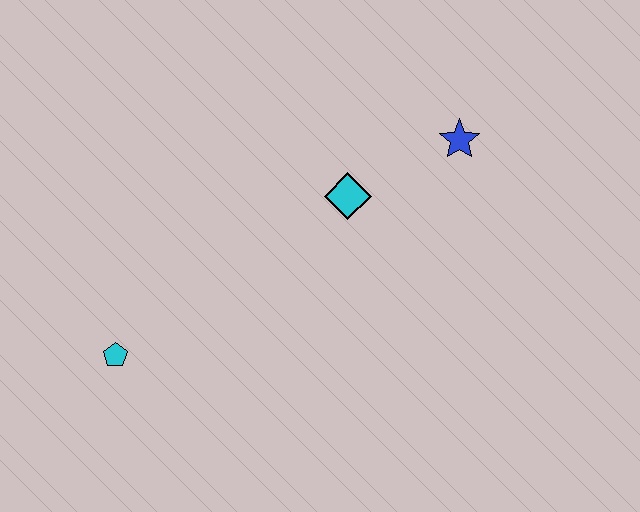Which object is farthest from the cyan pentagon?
The blue star is farthest from the cyan pentagon.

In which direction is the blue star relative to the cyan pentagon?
The blue star is to the right of the cyan pentagon.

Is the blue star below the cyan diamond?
No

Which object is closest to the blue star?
The cyan diamond is closest to the blue star.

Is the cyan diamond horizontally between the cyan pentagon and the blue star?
Yes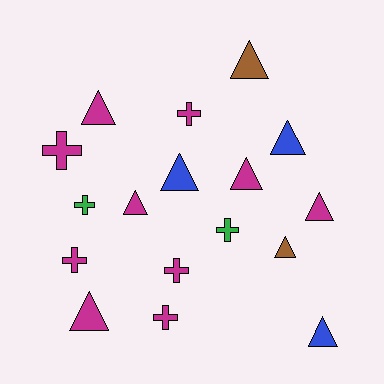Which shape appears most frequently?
Triangle, with 10 objects.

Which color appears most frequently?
Magenta, with 10 objects.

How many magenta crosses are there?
There are 5 magenta crosses.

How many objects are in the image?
There are 17 objects.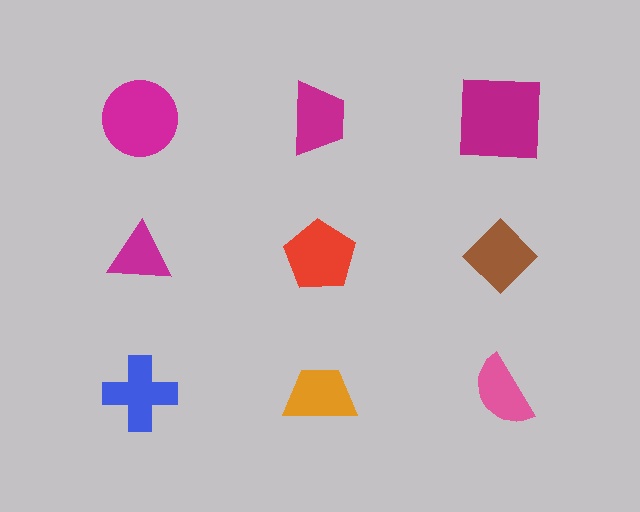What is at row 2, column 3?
A brown diamond.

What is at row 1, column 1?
A magenta circle.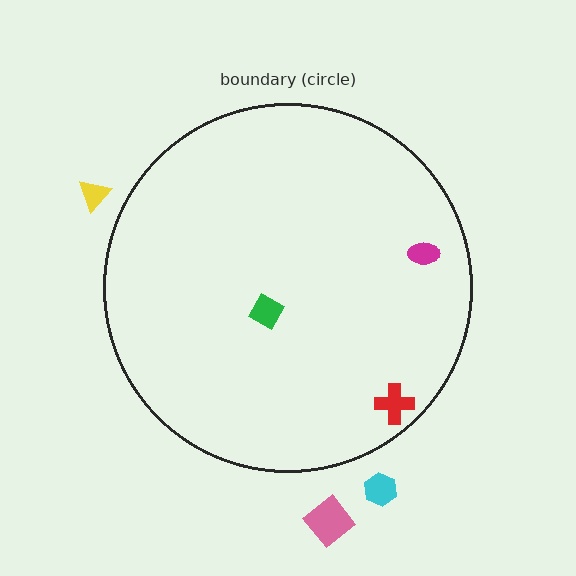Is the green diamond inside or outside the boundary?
Inside.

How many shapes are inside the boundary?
3 inside, 3 outside.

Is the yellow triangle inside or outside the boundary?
Outside.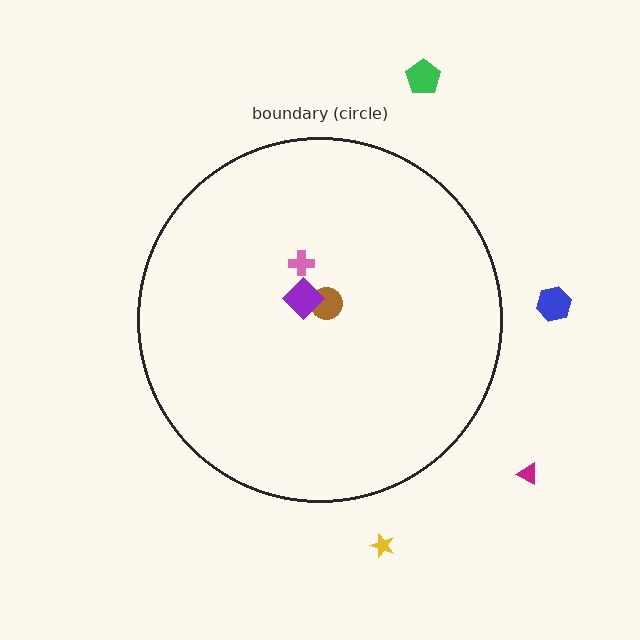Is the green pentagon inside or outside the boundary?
Outside.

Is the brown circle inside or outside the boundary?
Inside.